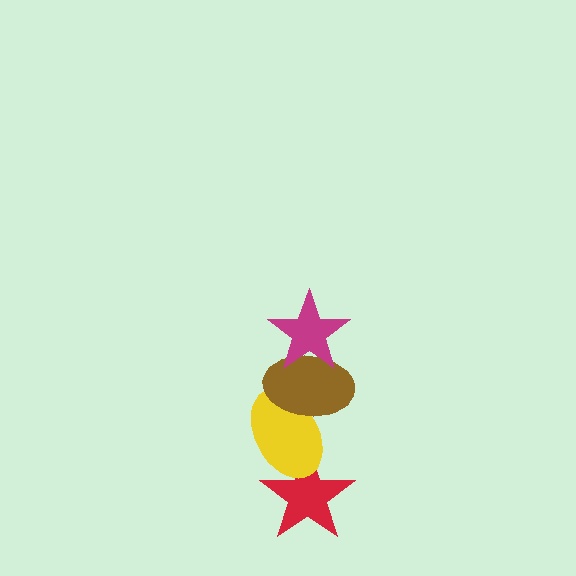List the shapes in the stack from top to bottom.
From top to bottom: the magenta star, the brown ellipse, the yellow ellipse, the red star.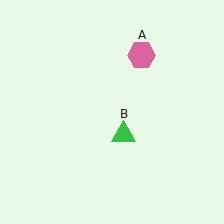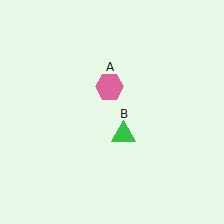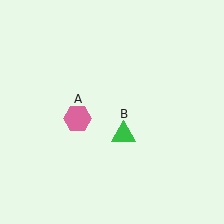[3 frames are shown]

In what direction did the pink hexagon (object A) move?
The pink hexagon (object A) moved down and to the left.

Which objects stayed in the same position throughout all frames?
Green triangle (object B) remained stationary.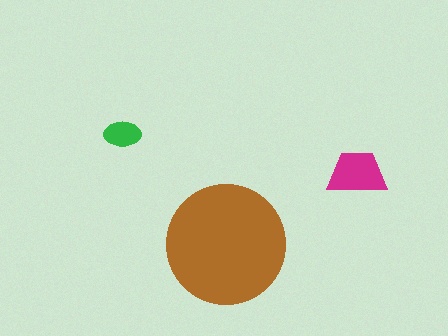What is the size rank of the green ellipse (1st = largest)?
3rd.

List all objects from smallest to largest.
The green ellipse, the magenta trapezoid, the brown circle.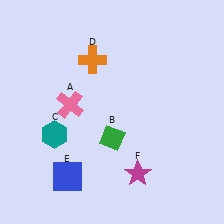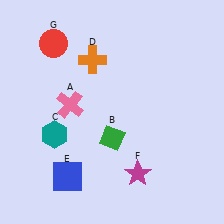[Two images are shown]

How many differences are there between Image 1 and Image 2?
There is 1 difference between the two images.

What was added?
A red circle (G) was added in Image 2.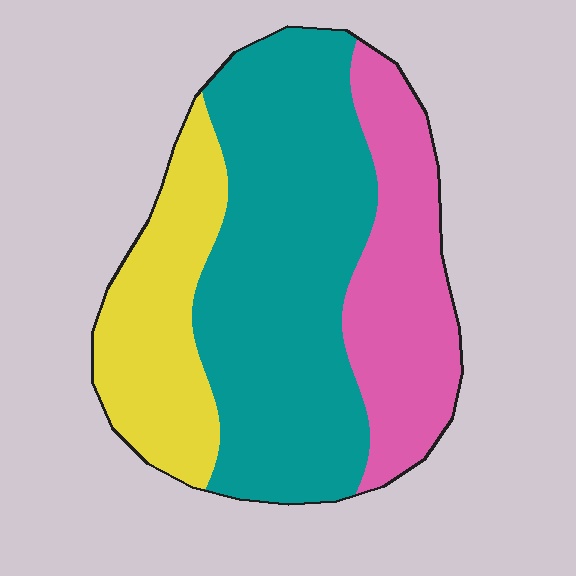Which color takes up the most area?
Teal, at roughly 50%.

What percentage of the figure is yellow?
Yellow covers about 25% of the figure.